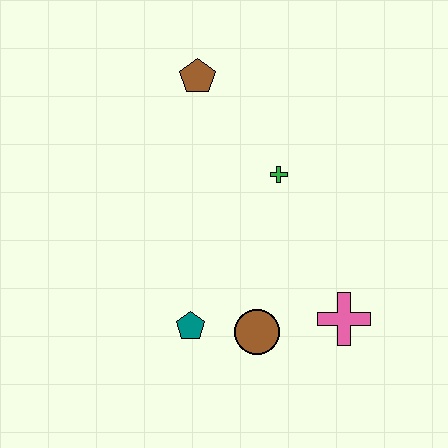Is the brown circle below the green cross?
Yes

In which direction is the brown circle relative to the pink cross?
The brown circle is to the left of the pink cross.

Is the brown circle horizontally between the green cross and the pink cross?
No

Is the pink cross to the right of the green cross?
Yes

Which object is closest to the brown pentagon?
The green cross is closest to the brown pentagon.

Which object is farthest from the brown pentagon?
The pink cross is farthest from the brown pentagon.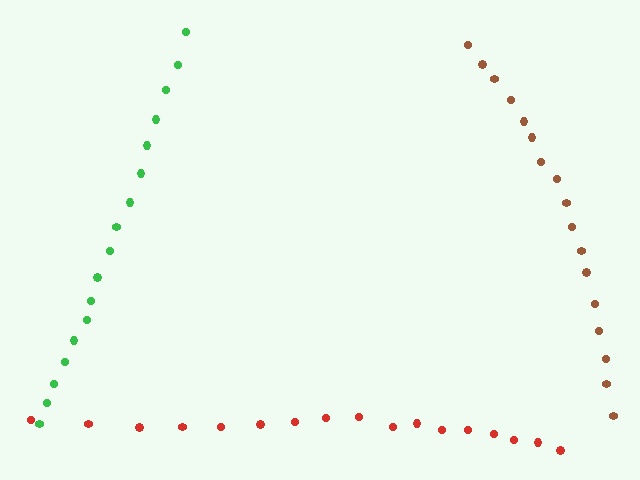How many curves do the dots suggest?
There are 3 distinct paths.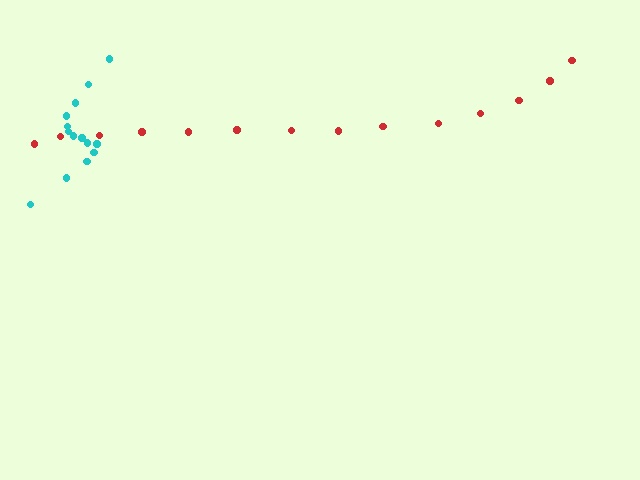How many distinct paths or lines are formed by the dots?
There are 2 distinct paths.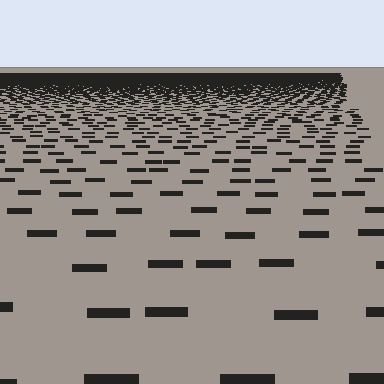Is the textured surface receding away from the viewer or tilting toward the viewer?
The surface is receding away from the viewer. Texture elements get smaller and denser toward the top.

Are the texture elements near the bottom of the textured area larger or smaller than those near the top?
Larger. Near the bottom, elements are closer to the viewer and appear at a bigger on-screen size.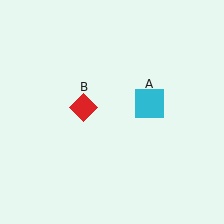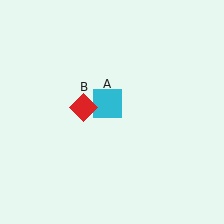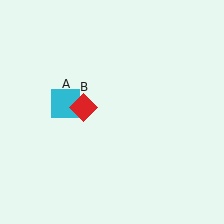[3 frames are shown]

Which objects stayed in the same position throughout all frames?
Red diamond (object B) remained stationary.